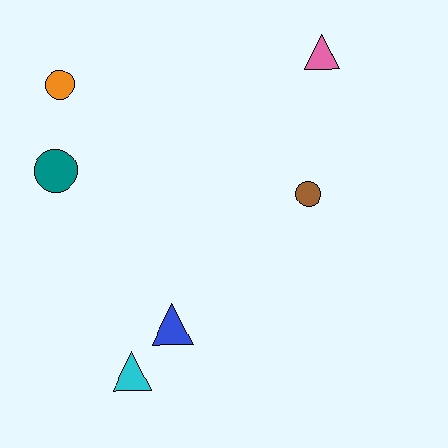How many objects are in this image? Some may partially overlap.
There are 6 objects.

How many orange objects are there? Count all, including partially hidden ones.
There is 1 orange object.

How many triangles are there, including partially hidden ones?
There are 3 triangles.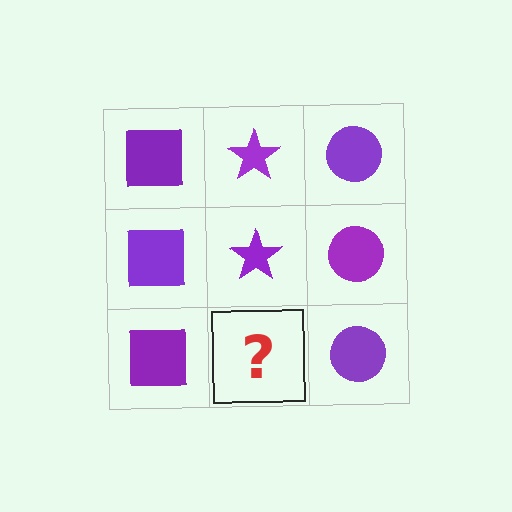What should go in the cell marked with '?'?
The missing cell should contain a purple star.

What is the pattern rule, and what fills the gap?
The rule is that each column has a consistent shape. The gap should be filled with a purple star.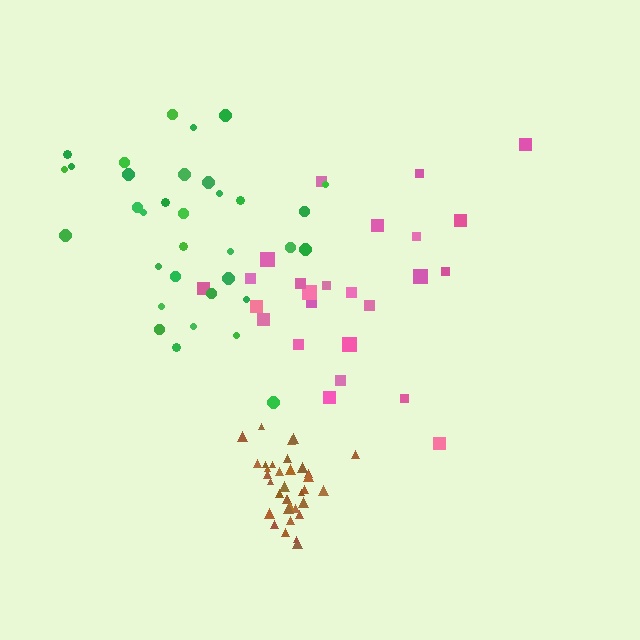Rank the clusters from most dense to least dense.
brown, green, pink.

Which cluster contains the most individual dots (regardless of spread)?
Brown (35).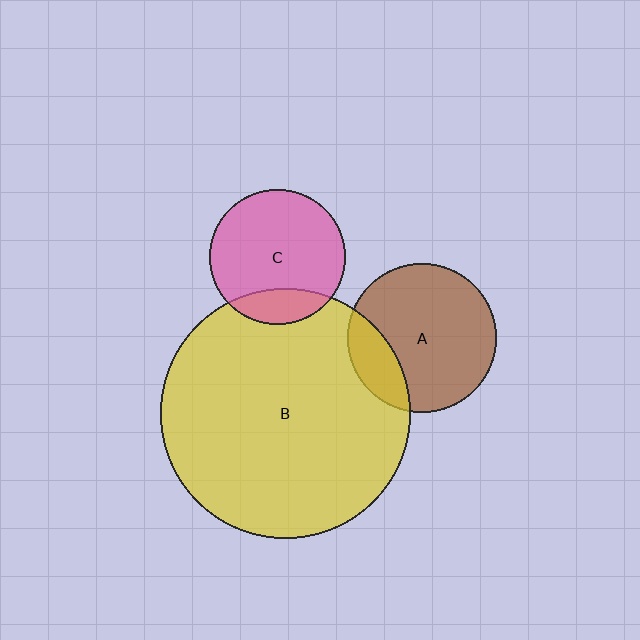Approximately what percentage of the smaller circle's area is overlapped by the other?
Approximately 20%.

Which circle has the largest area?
Circle B (yellow).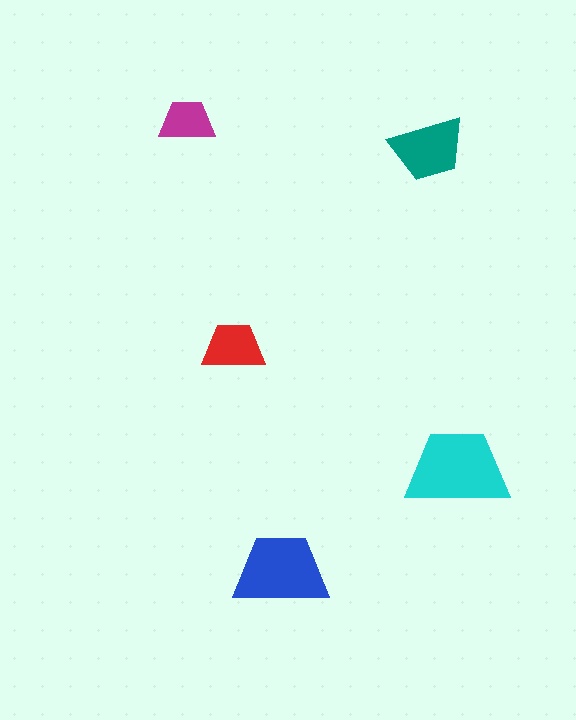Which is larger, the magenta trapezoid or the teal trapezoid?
The teal one.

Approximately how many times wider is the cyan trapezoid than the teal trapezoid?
About 1.5 times wider.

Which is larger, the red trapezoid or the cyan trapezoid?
The cyan one.